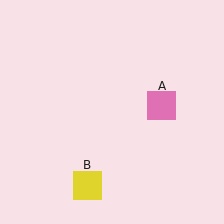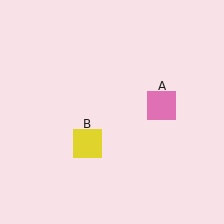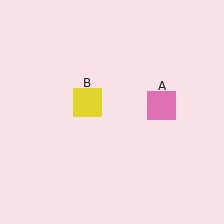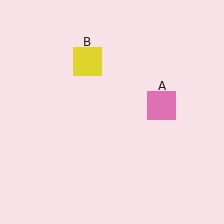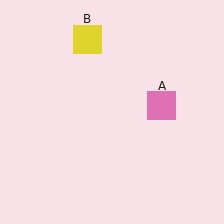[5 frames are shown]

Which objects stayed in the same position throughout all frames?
Pink square (object A) remained stationary.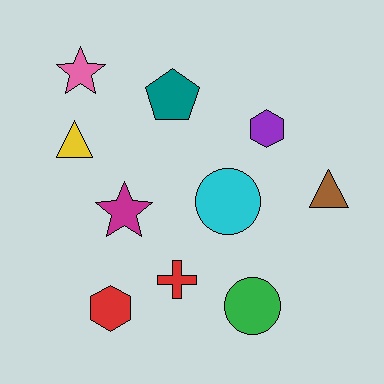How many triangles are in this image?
There are 2 triangles.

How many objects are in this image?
There are 10 objects.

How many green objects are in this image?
There is 1 green object.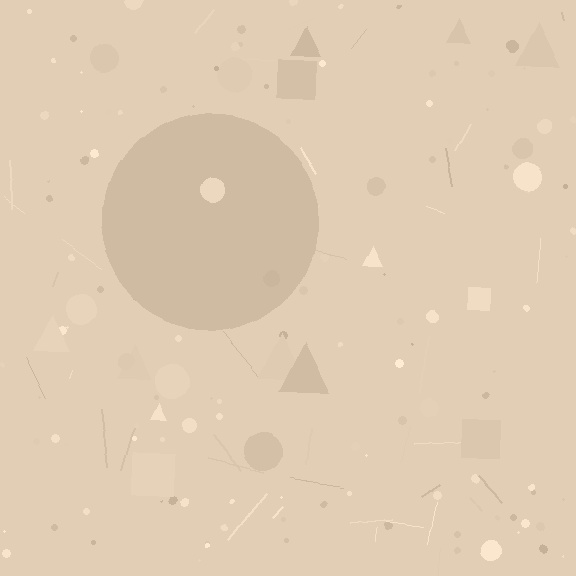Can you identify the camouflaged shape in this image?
The camouflaged shape is a circle.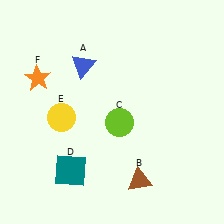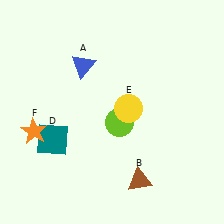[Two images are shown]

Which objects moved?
The objects that moved are: the teal square (D), the yellow circle (E), the orange star (F).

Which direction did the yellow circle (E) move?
The yellow circle (E) moved right.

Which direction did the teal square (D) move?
The teal square (D) moved up.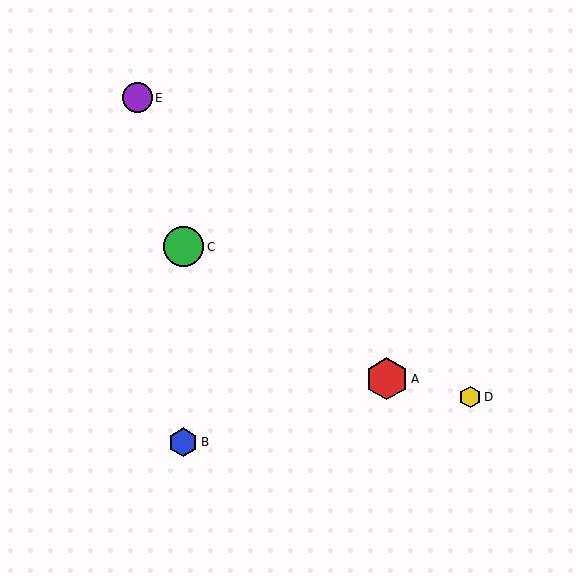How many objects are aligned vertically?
2 objects (B, C) are aligned vertically.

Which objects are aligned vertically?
Objects B, C are aligned vertically.